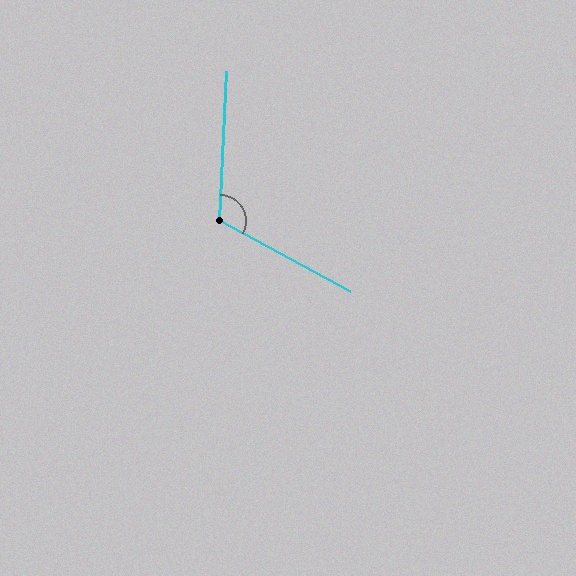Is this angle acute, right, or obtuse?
It is obtuse.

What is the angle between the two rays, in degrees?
Approximately 116 degrees.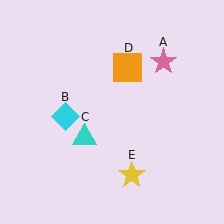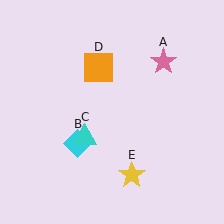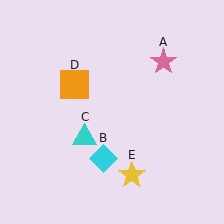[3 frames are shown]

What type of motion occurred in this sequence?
The cyan diamond (object B), orange square (object D) rotated counterclockwise around the center of the scene.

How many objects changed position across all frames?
2 objects changed position: cyan diamond (object B), orange square (object D).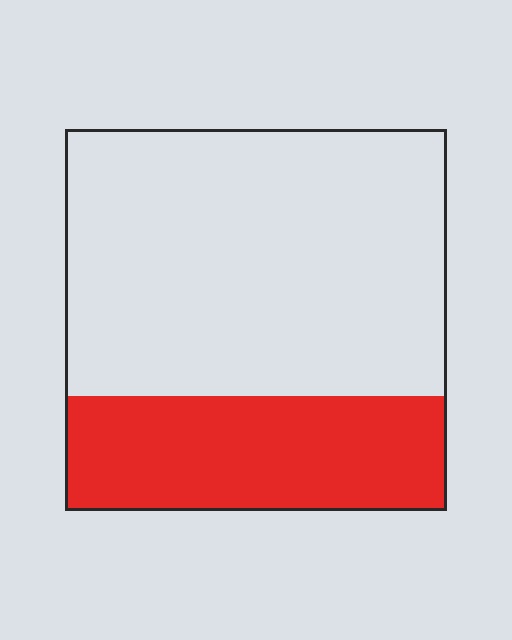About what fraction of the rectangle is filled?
About one third (1/3).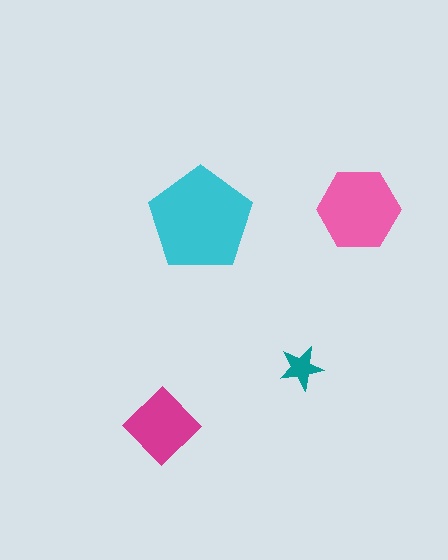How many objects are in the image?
There are 4 objects in the image.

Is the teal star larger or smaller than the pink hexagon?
Smaller.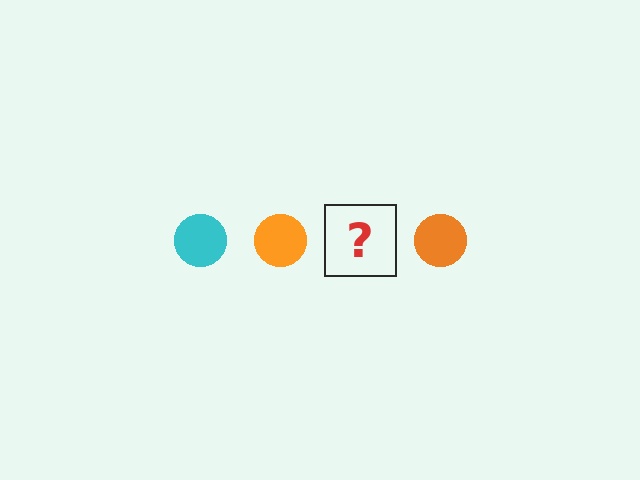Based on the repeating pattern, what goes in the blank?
The blank should be a cyan circle.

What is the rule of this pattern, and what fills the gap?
The rule is that the pattern cycles through cyan, orange circles. The gap should be filled with a cyan circle.